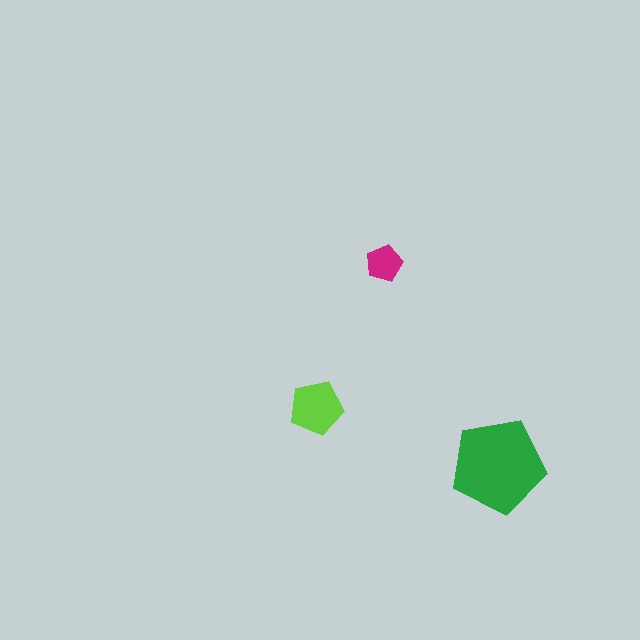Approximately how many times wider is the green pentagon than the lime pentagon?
About 2 times wider.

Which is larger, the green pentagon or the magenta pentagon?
The green one.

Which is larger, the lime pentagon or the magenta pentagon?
The lime one.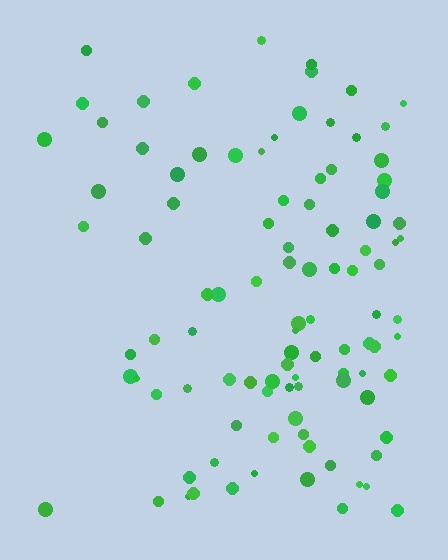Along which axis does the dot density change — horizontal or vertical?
Horizontal.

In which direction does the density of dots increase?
From left to right, with the right side densest.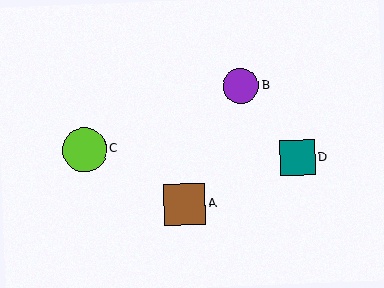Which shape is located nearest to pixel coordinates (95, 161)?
The lime circle (labeled C) at (84, 150) is nearest to that location.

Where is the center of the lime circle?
The center of the lime circle is at (84, 150).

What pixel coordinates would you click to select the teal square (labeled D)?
Click at (297, 158) to select the teal square D.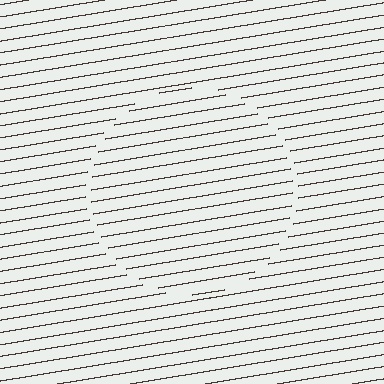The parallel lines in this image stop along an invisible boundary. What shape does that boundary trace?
An illusory circle. The interior of the shape contains the same grating, shifted by half a period — the contour is defined by the phase discontinuity where line-ends from the inner and outer gratings abut.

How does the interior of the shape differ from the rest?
The interior of the shape contains the same grating, shifted by half a period — the contour is defined by the phase discontinuity where line-ends from the inner and outer gratings abut.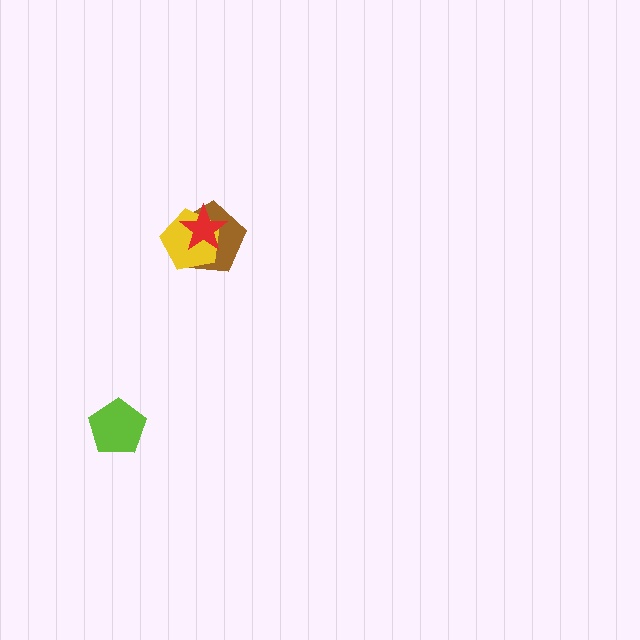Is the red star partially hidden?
No, no other shape covers it.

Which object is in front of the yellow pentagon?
The red star is in front of the yellow pentagon.